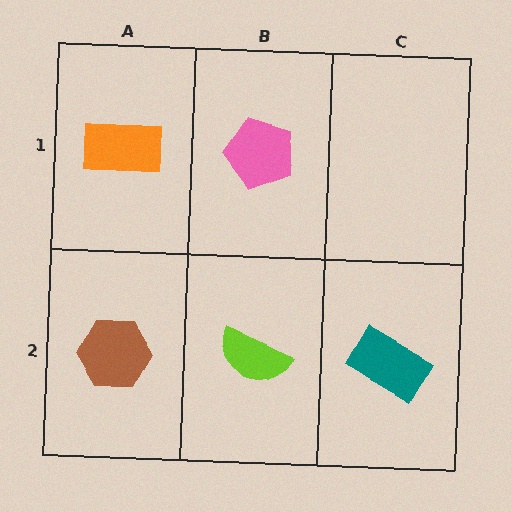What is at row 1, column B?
A pink pentagon.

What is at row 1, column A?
An orange rectangle.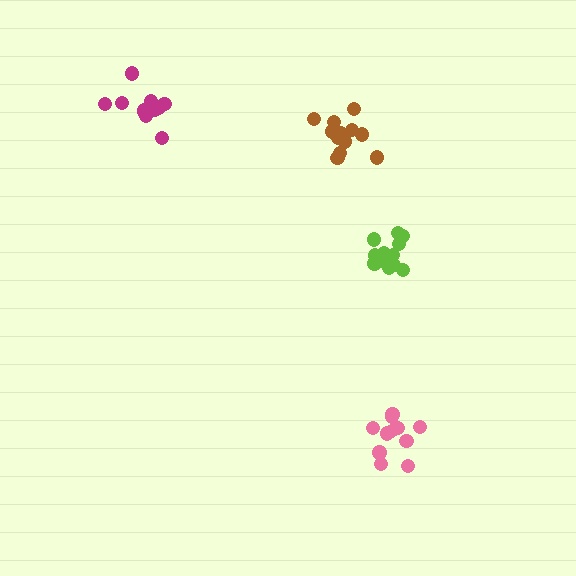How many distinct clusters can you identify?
There are 4 distinct clusters.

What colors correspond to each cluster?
The clusters are colored: pink, magenta, lime, brown.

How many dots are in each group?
Group 1: 12 dots, Group 2: 11 dots, Group 3: 14 dots, Group 4: 13 dots (50 total).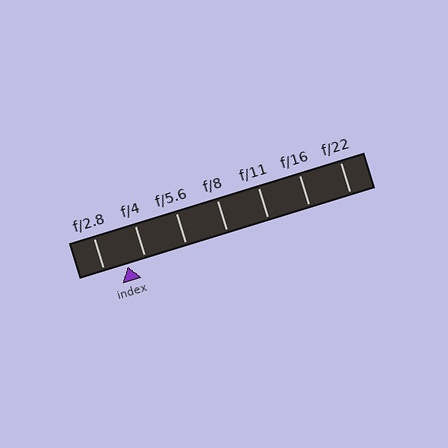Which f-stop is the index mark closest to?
The index mark is closest to f/4.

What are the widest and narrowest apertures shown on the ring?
The widest aperture shown is f/2.8 and the narrowest is f/22.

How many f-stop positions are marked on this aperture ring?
There are 7 f-stop positions marked.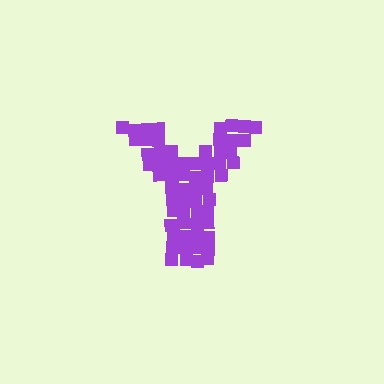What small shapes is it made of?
It is made of small squares.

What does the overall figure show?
The overall figure shows the letter Y.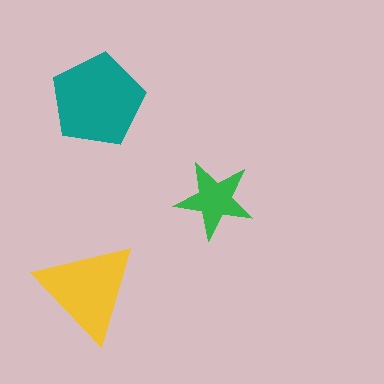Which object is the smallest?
The green star.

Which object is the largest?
The teal pentagon.